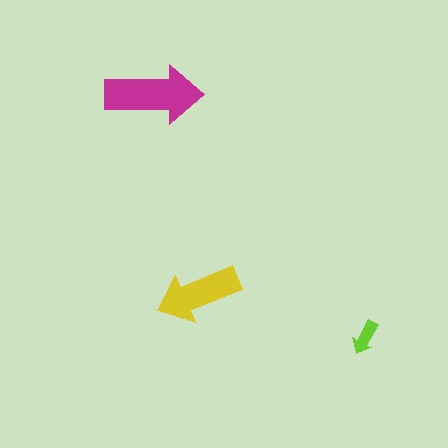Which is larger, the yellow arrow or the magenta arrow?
The magenta one.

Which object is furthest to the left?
The magenta arrow is leftmost.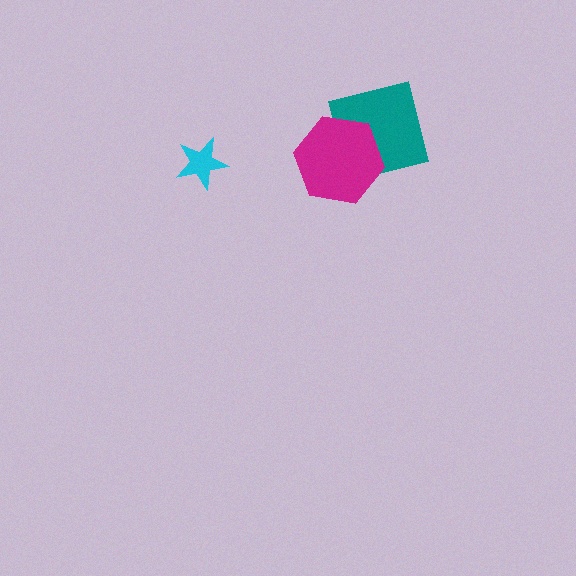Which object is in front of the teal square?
The magenta hexagon is in front of the teal square.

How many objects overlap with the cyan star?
0 objects overlap with the cyan star.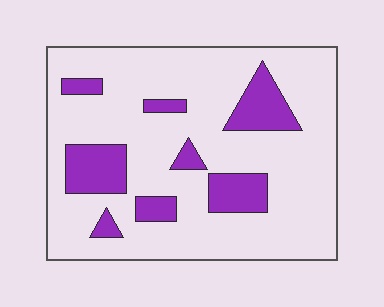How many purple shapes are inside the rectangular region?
8.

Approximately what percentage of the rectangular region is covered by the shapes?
Approximately 20%.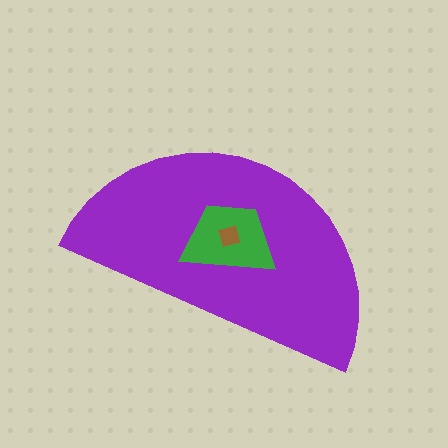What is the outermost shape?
The purple semicircle.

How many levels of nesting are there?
3.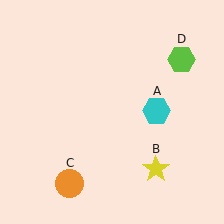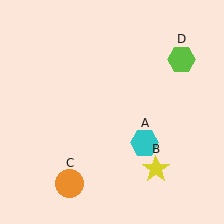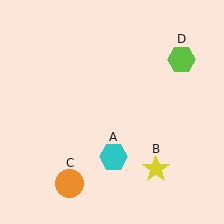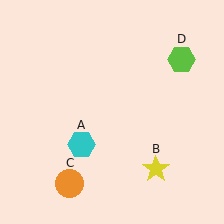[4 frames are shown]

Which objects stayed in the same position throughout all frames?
Yellow star (object B) and orange circle (object C) and lime hexagon (object D) remained stationary.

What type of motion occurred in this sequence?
The cyan hexagon (object A) rotated clockwise around the center of the scene.